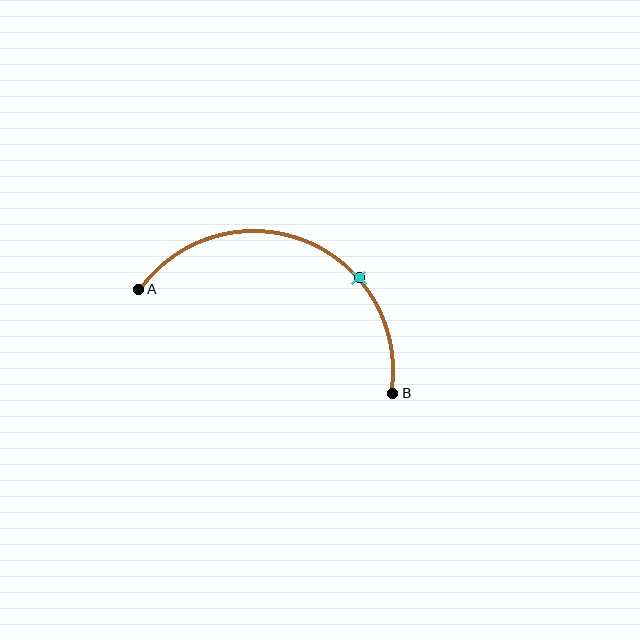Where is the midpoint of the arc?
The arc midpoint is the point on the curve farthest from the straight line joining A and B. It sits above that line.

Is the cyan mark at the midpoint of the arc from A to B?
No. The cyan mark lies on the arc but is closer to endpoint B. The arc midpoint would be at the point on the curve equidistant along the arc from both A and B.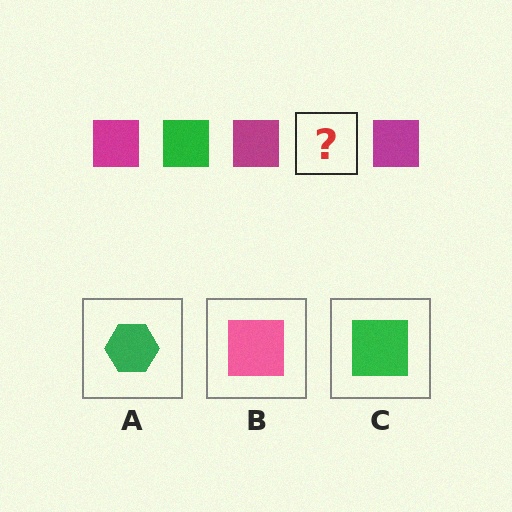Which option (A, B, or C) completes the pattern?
C.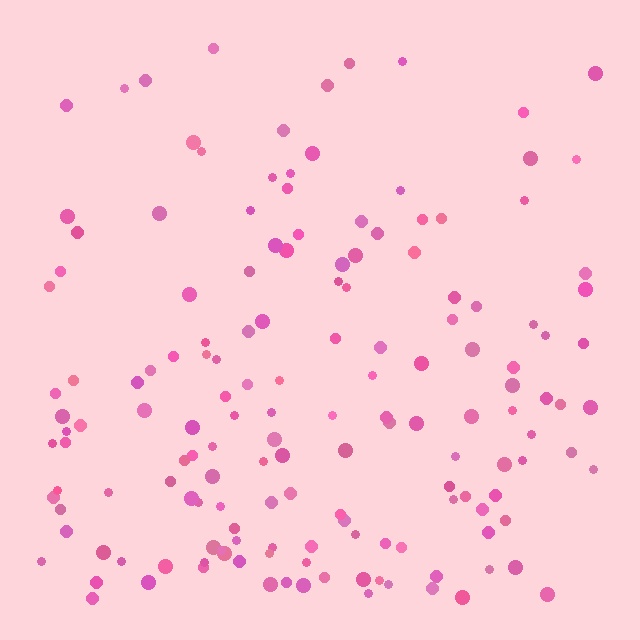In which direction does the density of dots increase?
From top to bottom, with the bottom side densest.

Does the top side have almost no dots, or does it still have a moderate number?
Still a moderate number, just noticeably fewer than the bottom.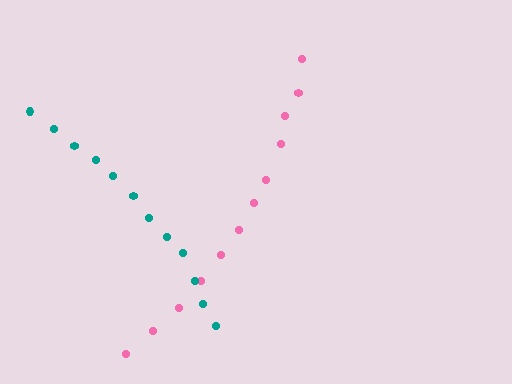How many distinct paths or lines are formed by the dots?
There are 2 distinct paths.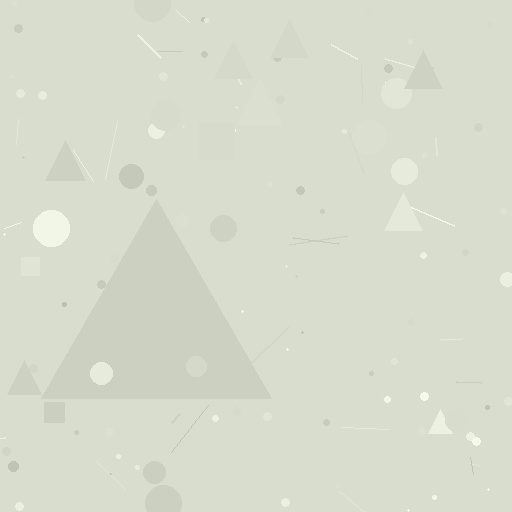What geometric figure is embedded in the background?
A triangle is embedded in the background.